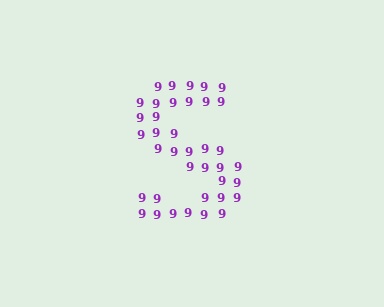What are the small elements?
The small elements are digit 9's.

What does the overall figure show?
The overall figure shows the letter S.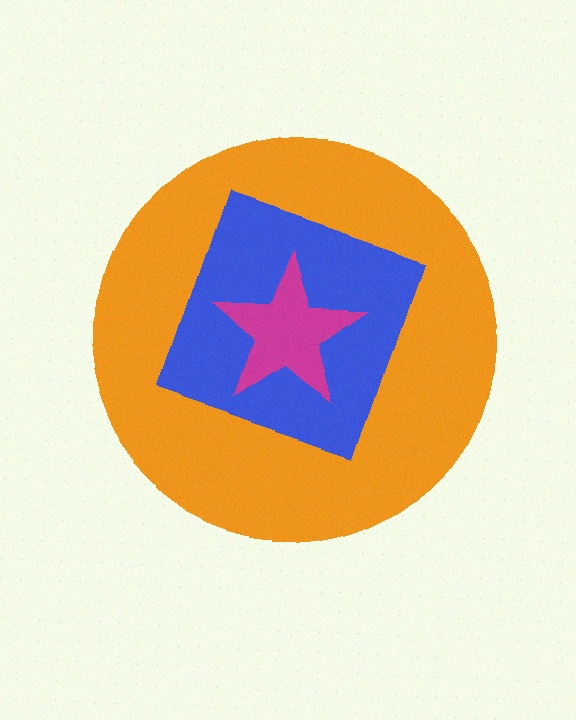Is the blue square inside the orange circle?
Yes.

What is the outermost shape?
The orange circle.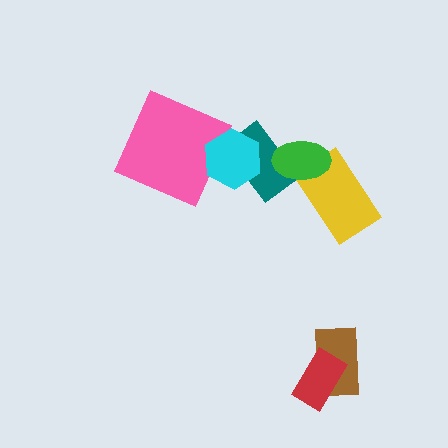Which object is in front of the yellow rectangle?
The green ellipse is in front of the yellow rectangle.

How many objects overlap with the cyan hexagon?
2 objects overlap with the cyan hexagon.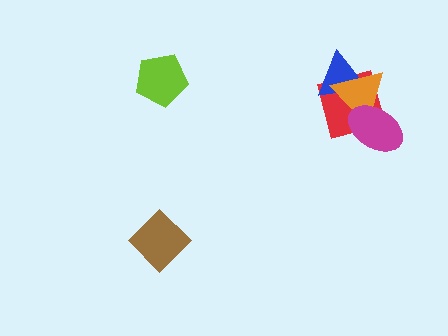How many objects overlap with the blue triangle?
2 objects overlap with the blue triangle.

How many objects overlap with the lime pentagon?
0 objects overlap with the lime pentagon.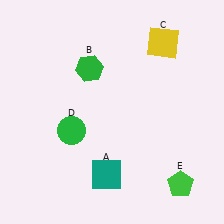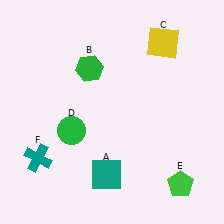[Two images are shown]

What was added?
A teal cross (F) was added in Image 2.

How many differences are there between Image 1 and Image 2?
There is 1 difference between the two images.